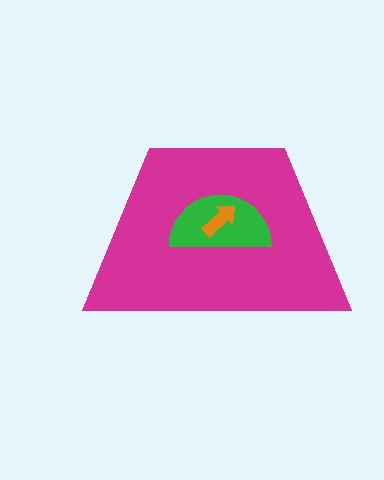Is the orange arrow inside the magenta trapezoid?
Yes.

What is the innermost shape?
The orange arrow.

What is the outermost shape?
The magenta trapezoid.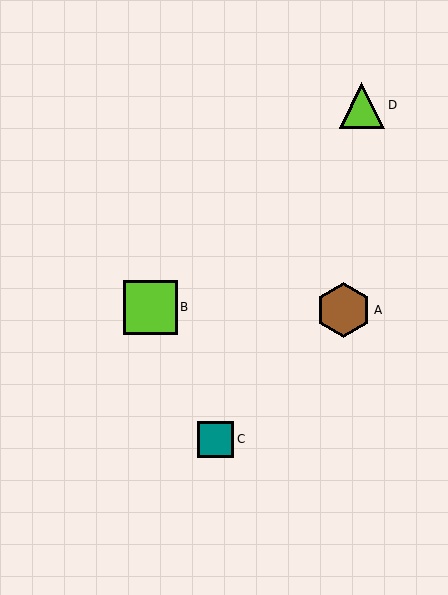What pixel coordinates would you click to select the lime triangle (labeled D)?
Click at (362, 105) to select the lime triangle D.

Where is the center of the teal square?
The center of the teal square is at (216, 439).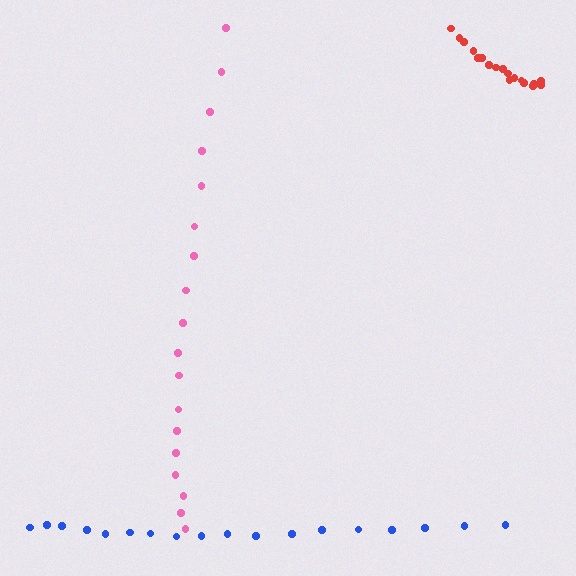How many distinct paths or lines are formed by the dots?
There are 3 distinct paths.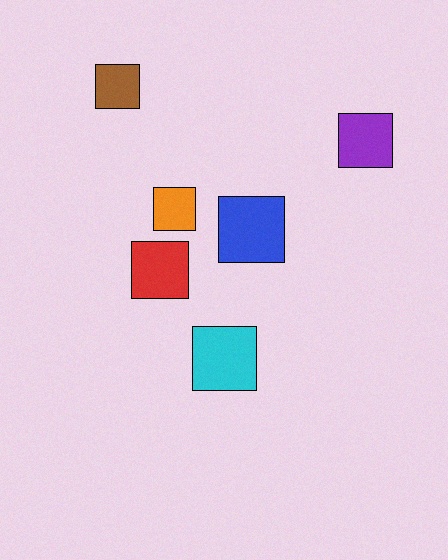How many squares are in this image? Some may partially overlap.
There are 6 squares.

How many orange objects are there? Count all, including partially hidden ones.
There is 1 orange object.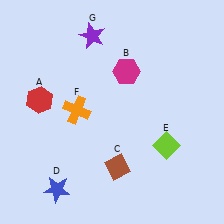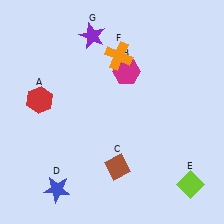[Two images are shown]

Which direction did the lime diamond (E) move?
The lime diamond (E) moved down.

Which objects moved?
The objects that moved are: the lime diamond (E), the orange cross (F).